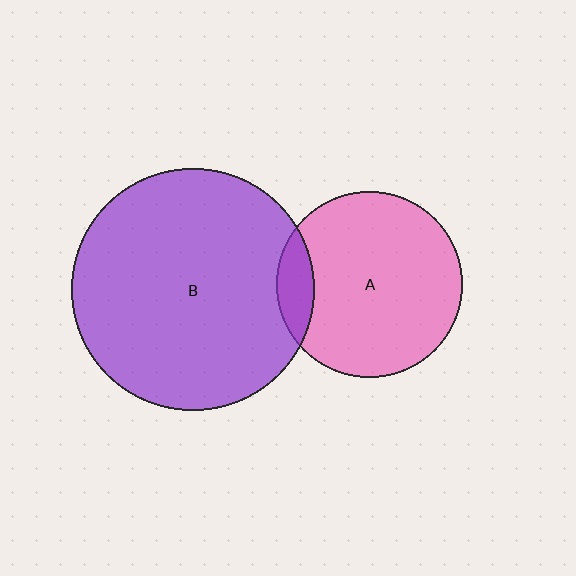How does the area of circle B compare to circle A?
Approximately 1.7 times.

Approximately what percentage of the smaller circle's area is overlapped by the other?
Approximately 10%.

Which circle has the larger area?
Circle B (purple).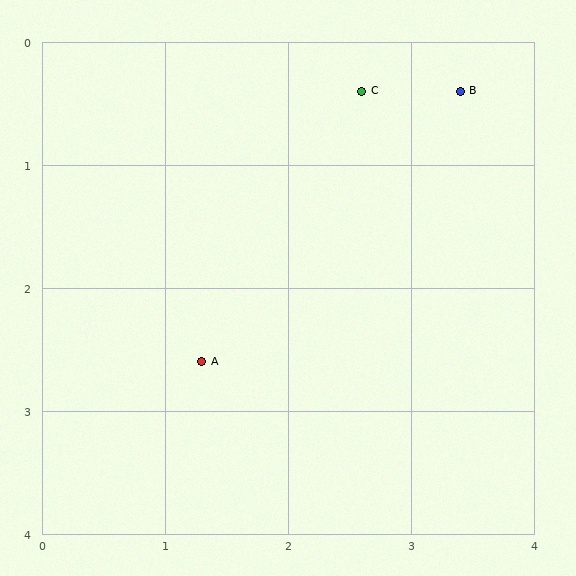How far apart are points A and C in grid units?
Points A and C are about 2.6 grid units apart.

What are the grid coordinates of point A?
Point A is at approximately (1.3, 2.6).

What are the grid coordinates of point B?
Point B is at approximately (3.4, 0.4).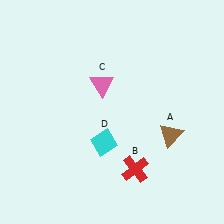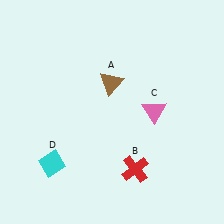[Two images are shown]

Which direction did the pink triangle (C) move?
The pink triangle (C) moved right.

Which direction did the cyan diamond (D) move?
The cyan diamond (D) moved left.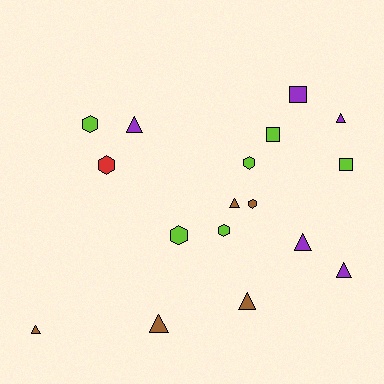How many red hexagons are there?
There is 1 red hexagon.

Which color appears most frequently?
Lime, with 6 objects.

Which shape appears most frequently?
Triangle, with 8 objects.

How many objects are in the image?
There are 17 objects.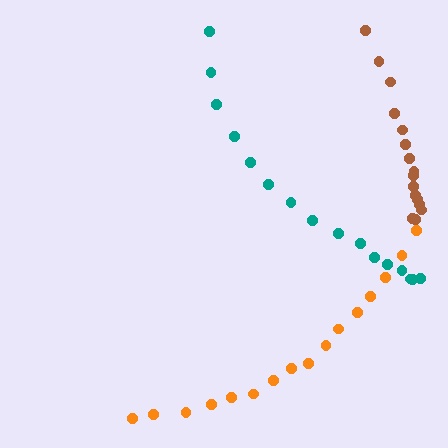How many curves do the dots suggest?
There are 3 distinct paths.